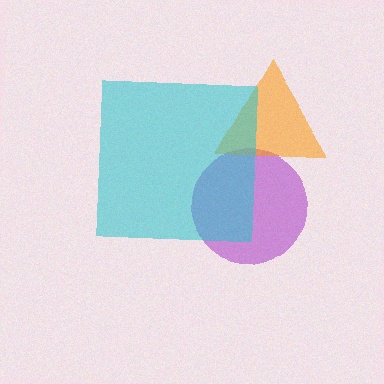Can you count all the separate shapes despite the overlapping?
Yes, there are 3 separate shapes.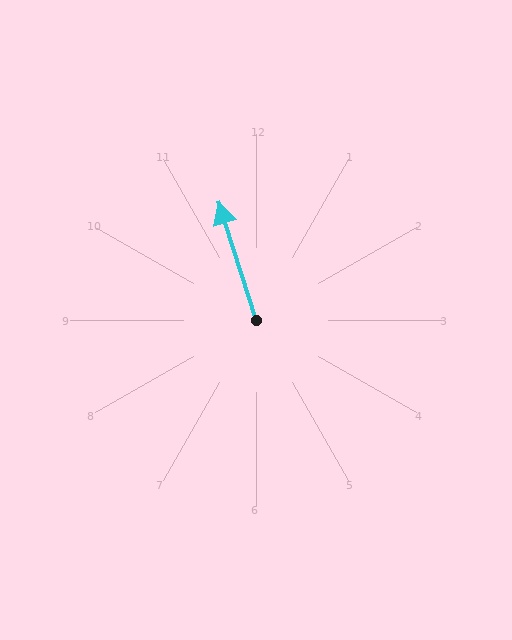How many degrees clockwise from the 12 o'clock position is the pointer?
Approximately 342 degrees.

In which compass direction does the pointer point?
North.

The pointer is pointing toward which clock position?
Roughly 11 o'clock.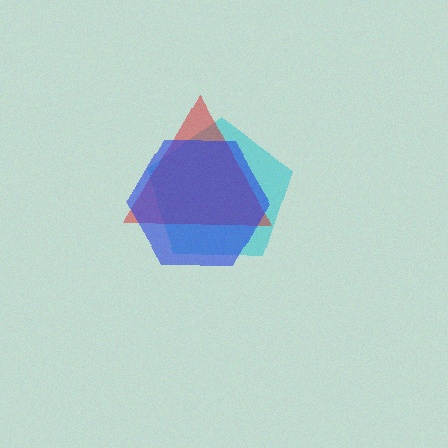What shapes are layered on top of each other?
The layered shapes are: a cyan pentagon, a red triangle, a blue hexagon.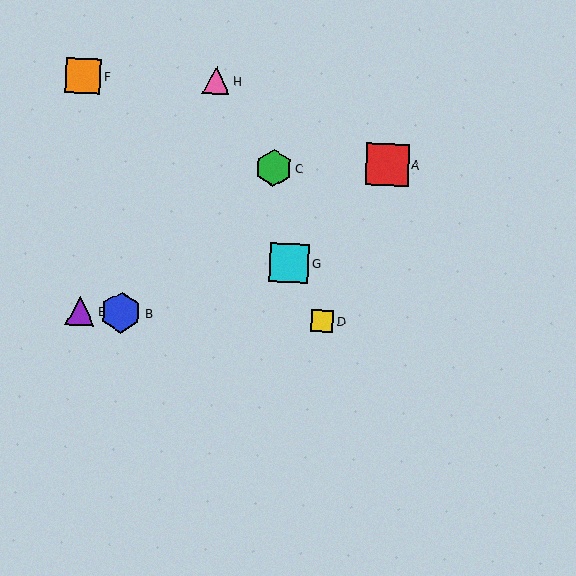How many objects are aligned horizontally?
3 objects (B, D, E) are aligned horizontally.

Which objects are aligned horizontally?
Objects B, D, E are aligned horizontally.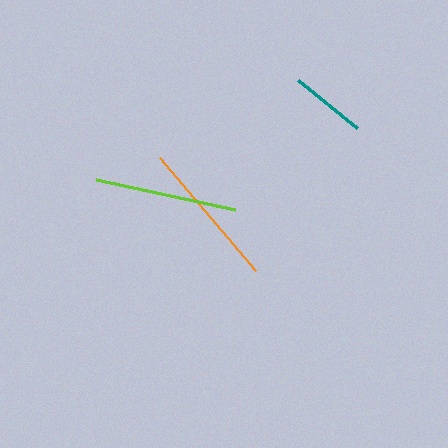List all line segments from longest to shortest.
From longest to shortest: orange, lime, teal.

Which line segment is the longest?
The orange line is the longest at approximately 149 pixels.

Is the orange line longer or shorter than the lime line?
The orange line is longer than the lime line.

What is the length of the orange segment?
The orange segment is approximately 149 pixels long.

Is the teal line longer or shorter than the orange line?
The orange line is longer than the teal line.